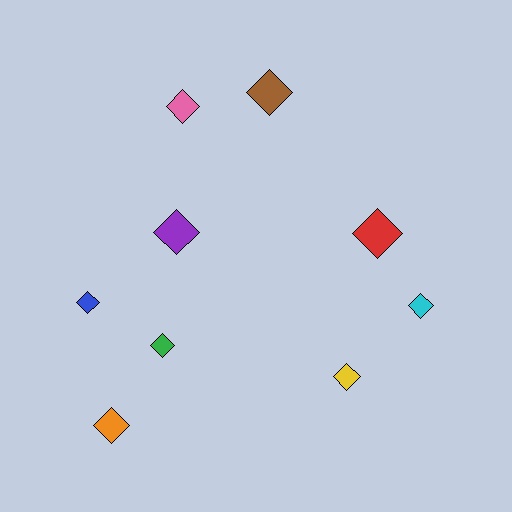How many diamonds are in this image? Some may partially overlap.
There are 9 diamonds.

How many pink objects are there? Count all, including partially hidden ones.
There is 1 pink object.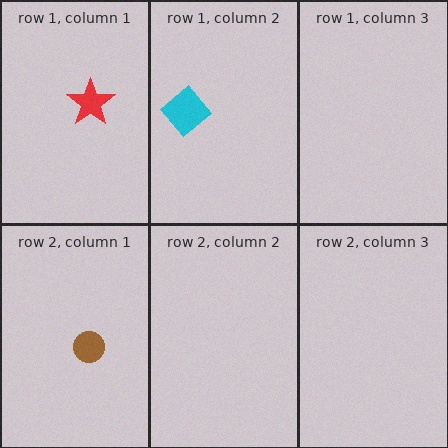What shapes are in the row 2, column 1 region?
The brown circle.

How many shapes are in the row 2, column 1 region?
1.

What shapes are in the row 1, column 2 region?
The cyan diamond.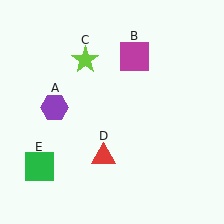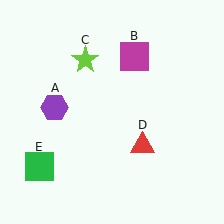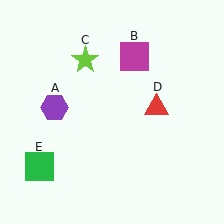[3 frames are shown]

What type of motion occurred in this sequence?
The red triangle (object D) rotated counterclockwise around the center of the scene.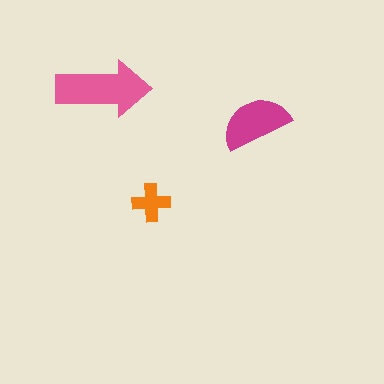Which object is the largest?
The pink arrow.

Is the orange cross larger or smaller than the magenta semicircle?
Smaller.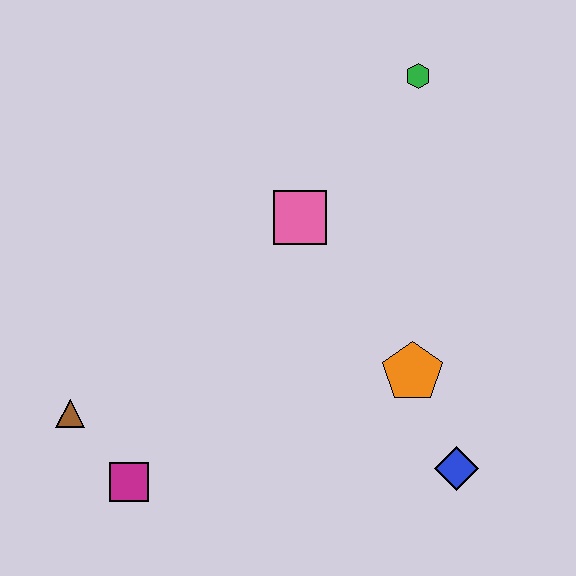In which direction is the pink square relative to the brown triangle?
The pink square is to the right of the brown triangle.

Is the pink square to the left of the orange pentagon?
Yes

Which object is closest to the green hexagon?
The pink square is closest to the green hexagon.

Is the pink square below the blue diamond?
No